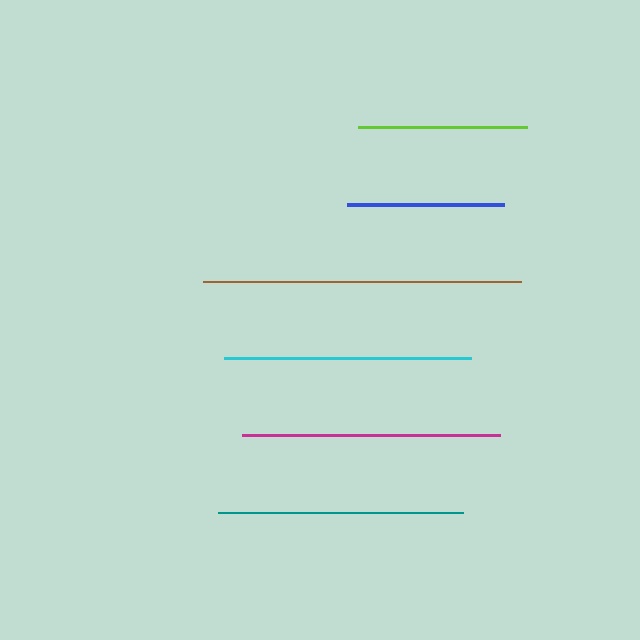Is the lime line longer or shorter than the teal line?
The teal line is longer than the lime line.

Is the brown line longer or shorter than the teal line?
The brown line is longer than the teal line.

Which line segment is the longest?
The brown line is the longest at approximately 318 pixels.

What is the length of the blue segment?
The blue segment is approximately 157 pixels long.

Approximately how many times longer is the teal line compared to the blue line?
The teal line is approximately 1.6 times the length of the blue line.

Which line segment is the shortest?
The blue line is the shortest at approximately 157 pixels.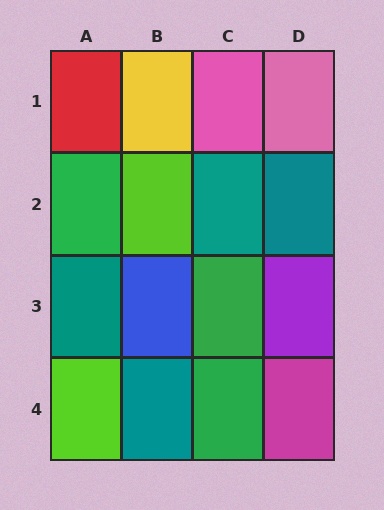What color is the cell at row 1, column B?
Yellow.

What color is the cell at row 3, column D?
Purple.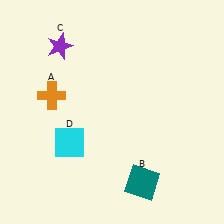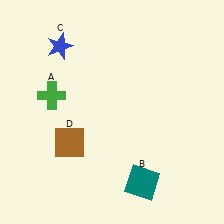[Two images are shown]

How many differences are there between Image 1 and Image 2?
There are 3 differences between the two images.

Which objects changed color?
A changed from orange to green. C changed from purple to blue. D changed from cyan to brown.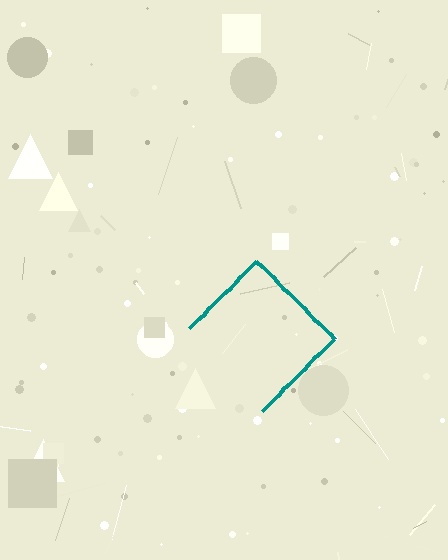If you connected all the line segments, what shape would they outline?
They would outline a diamond.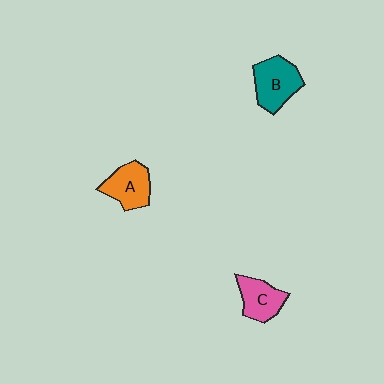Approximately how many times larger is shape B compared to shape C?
Approximately 1.3 times.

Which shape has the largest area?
Shape B (teal).